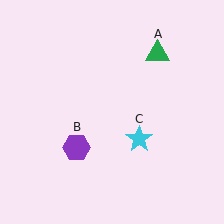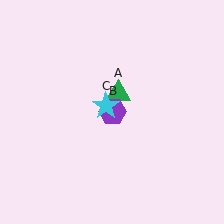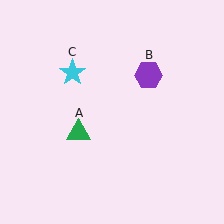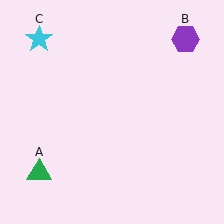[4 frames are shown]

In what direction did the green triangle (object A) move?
The green triangle (object A) moved down and to the left.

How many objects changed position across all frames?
3 objects changed position: green triangle (object A), purple hexagon (object B), cyan star (object C).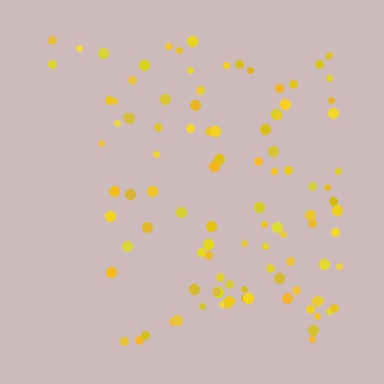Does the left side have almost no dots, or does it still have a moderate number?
Still a moderate number, just noticeably fewer than the right.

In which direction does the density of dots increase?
From left to right, with the right side densest.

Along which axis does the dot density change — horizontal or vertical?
Horizontal.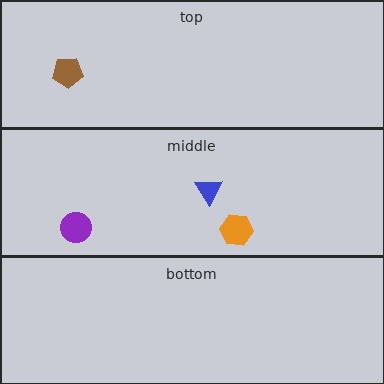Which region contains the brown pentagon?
The top region.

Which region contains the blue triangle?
The middle region.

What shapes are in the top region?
The brown pentagon.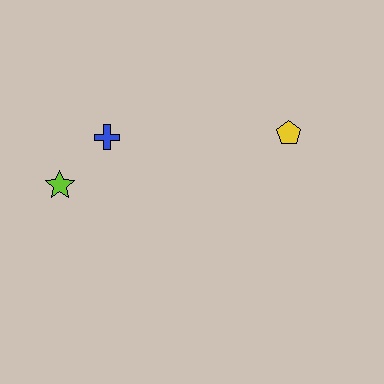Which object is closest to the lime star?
The blue cross is closest to the lime star.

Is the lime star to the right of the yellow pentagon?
No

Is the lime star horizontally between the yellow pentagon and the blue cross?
No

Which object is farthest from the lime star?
The yellow pentagon is farthest from the lime star.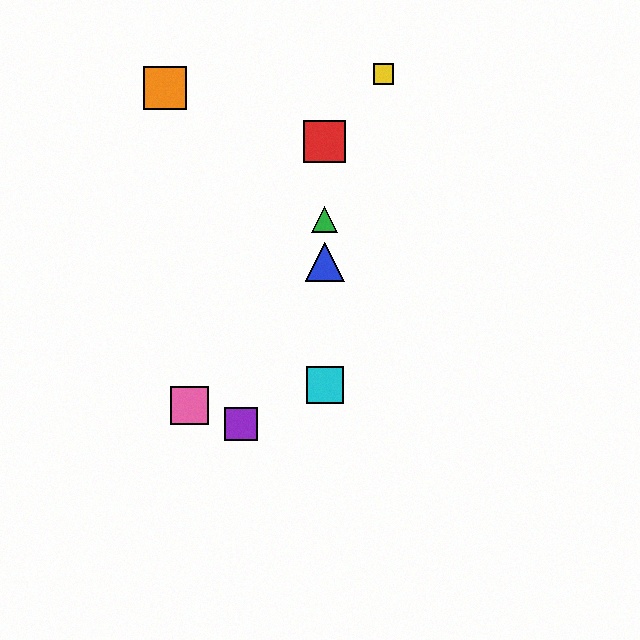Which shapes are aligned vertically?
The red square, the blue triangle, the green triangle, the cyan square are aligned vertically.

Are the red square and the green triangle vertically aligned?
Yes, both are at x≈325.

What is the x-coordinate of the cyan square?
The cyan square is at x≈325.